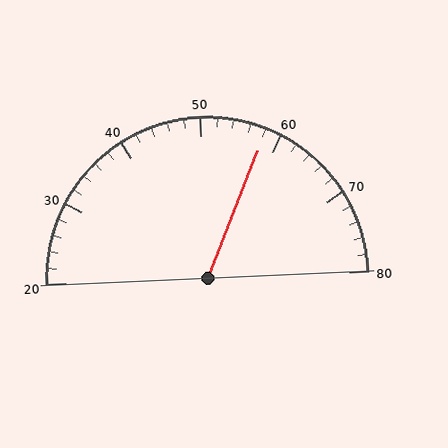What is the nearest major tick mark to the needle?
The nearest major tick mark is 60.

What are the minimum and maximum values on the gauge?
The gauge ranges from 20 to 80.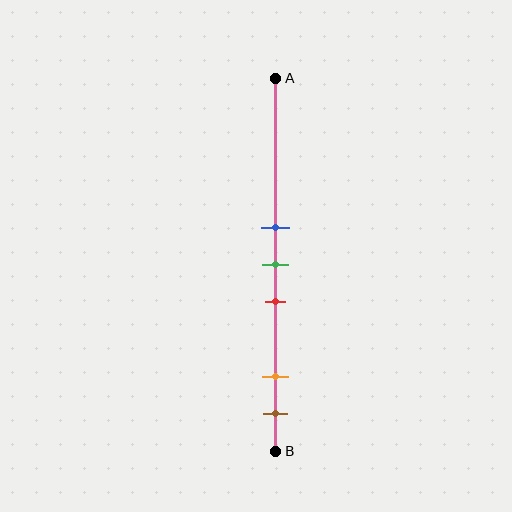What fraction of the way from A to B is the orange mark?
The orange mark is approximately 80% (0.8) of the way from A to B.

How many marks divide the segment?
There are 5 marks dividing the segment.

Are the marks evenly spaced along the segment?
No, the marks are not evenly spaced.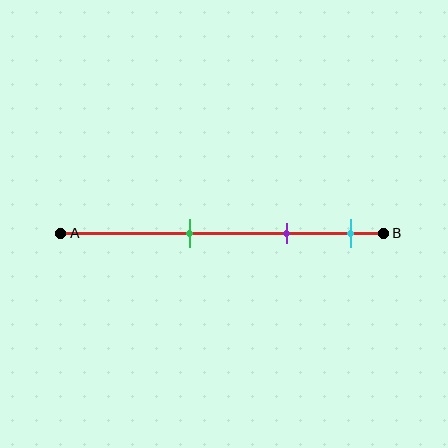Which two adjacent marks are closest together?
The purple and cyan marks are the closest adjacent pair.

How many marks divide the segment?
There are 3 marks dividing the segment.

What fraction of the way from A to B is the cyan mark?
The cyan mark is approximately 90% (0.9) of the way from A to B.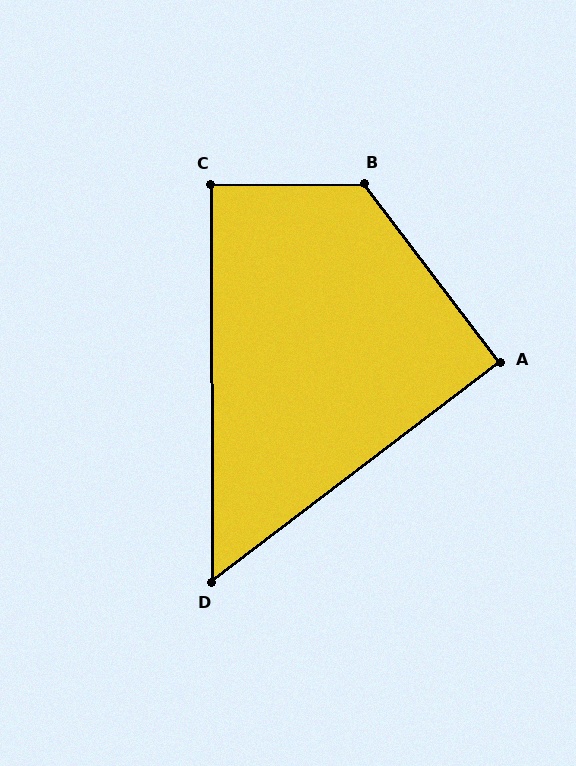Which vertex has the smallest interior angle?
D, at approximately 53 degrees.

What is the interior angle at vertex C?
Approximately 90 degrees (approximately right).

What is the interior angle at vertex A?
Approximately 90 degrees (approximately right).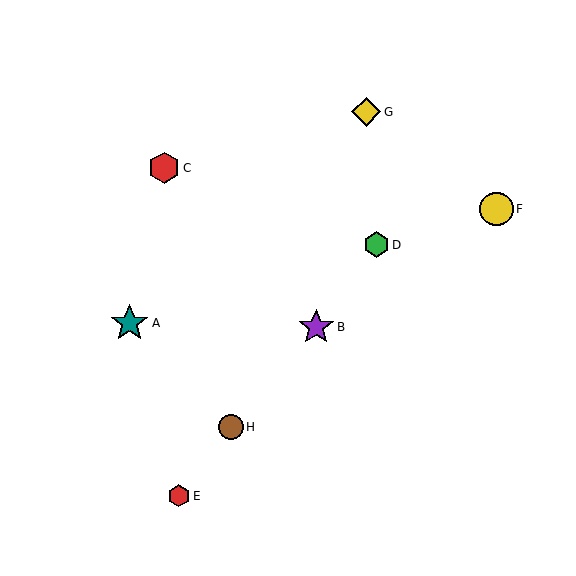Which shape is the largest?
The teal star (labeled A) is the largest.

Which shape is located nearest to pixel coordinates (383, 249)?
The green hexagon (labeled D) at (376, 245) is nearest to that location.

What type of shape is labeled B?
Shape B is a purple star.